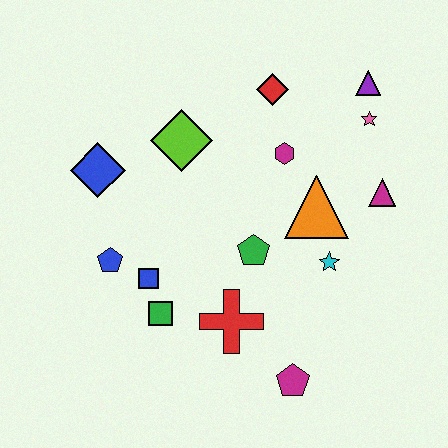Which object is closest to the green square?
The blue square is closest to the green square.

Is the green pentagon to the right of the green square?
Yes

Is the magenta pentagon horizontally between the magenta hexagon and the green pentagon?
No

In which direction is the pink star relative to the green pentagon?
The pink star is above the green pentagon.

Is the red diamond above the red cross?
Yes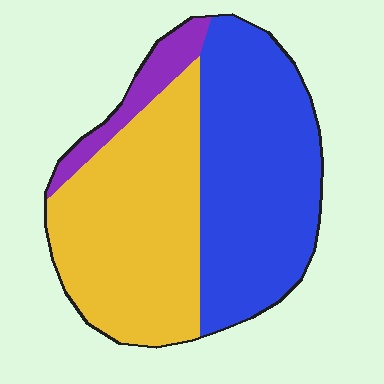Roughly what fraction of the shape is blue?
Blue covers about 45% of the shape.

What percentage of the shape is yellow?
Yellow covers roughly 45% of the shape.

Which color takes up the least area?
Purple, at roughly 10%.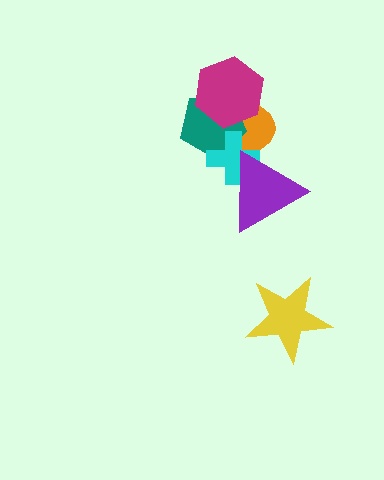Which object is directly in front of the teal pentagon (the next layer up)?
The cyan cross is directly in front of the teal pentagon.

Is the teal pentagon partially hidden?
Yes, it is partially covered by another shape.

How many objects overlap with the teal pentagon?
3 objects overlap with the teal pentagon.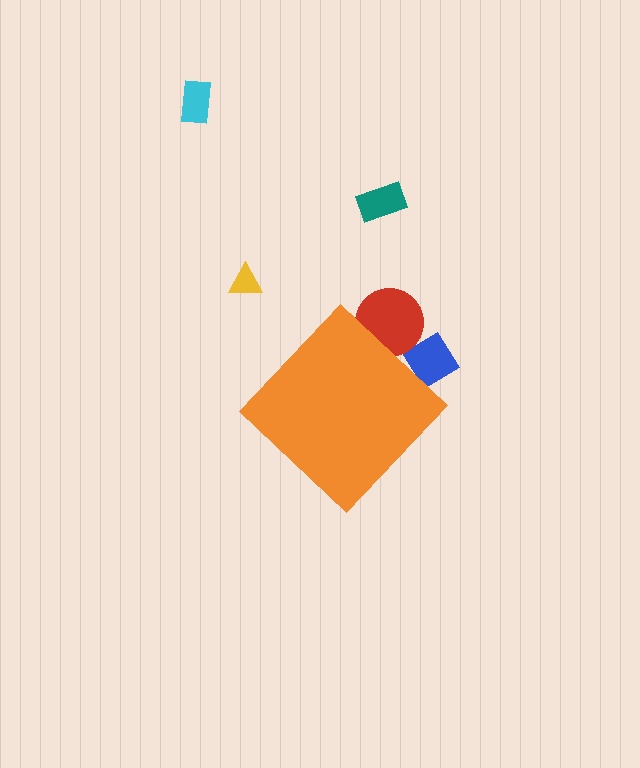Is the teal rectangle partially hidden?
No, the teal rectangle is fully visible.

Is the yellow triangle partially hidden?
No, the yellow triangle is fully visible.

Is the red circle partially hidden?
Yes, the red circle is partially hidden behind the orange diamond.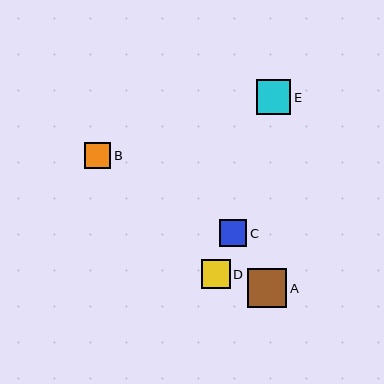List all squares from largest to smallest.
From largest to smallest: A, E, D, C, B.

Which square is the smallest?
Square B is the smallest with a size of approximately 26 pixels.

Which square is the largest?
Square A is the largest with a size of approximately 40 pixels.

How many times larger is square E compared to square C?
Square E is approximately 1.3 times the size of square C.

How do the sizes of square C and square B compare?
Square C and square B are approximately the same size.